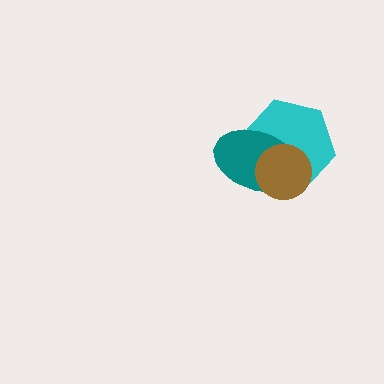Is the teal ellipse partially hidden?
Yes, it is partially covered by another shape.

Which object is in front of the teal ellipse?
The brown circle is in front of the teal ellipse.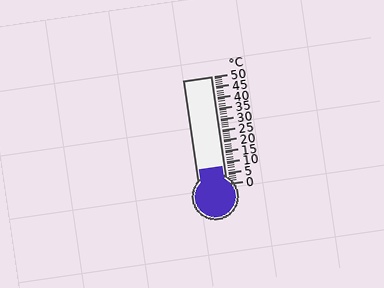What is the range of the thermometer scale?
The thermometer scale ranges from 0°C to 50°C.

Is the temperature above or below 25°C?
The temperature is below 25°C.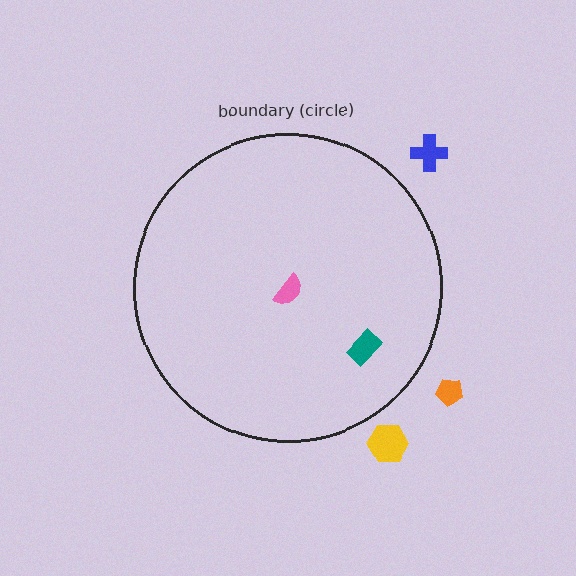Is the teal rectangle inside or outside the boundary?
Inside.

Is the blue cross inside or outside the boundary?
Outside.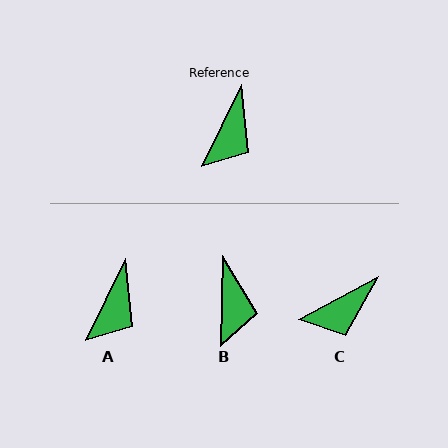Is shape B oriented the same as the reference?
No, it is off by about 25 degrees.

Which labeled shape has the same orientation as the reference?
A.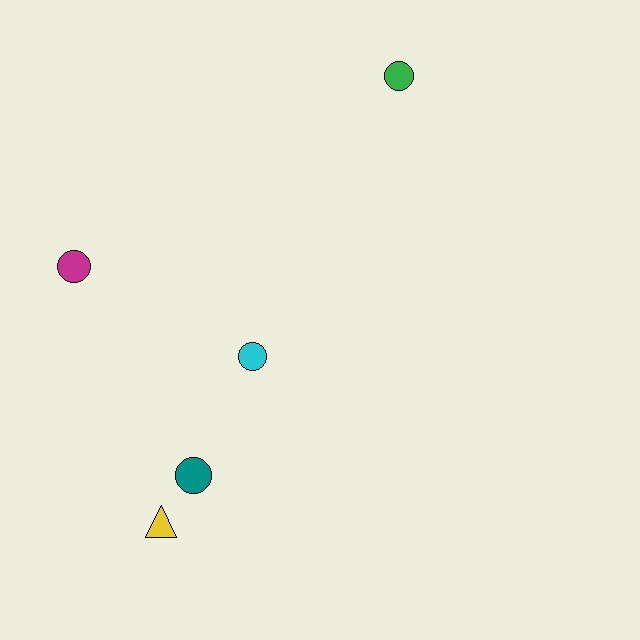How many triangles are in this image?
There is 1 triangle.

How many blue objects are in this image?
There are no blue objects.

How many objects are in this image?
There are 5 objects.